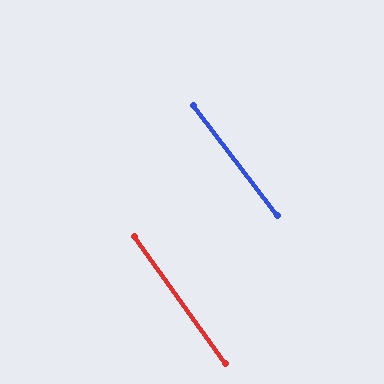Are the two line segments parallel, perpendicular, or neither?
Parallel — their directions differ by only 1.4°.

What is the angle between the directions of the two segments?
Approximately 1 degree.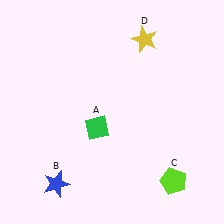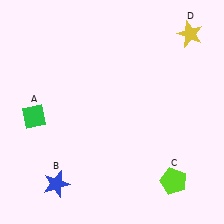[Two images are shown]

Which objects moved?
The objects that moved are: the green diamond (A), the yellow star (D).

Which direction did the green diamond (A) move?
The green diamond (A) moved left.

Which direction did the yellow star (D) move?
The yellow star (D) moved right.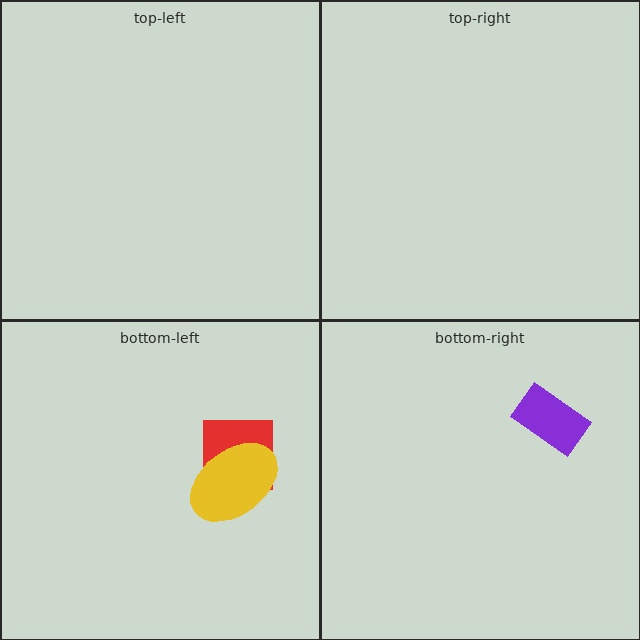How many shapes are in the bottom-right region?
1.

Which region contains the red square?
The bottom-left region.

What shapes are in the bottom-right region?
The purple rectangle.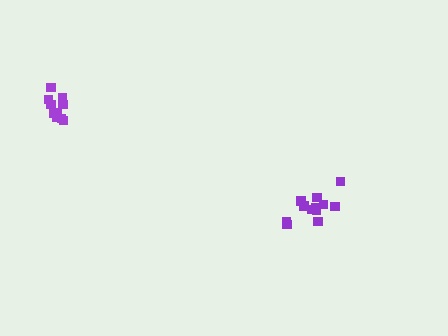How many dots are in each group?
Group 1: 13 dots, Group 2: 10 dots (23 total).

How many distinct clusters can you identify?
There are 2 distinct clusters.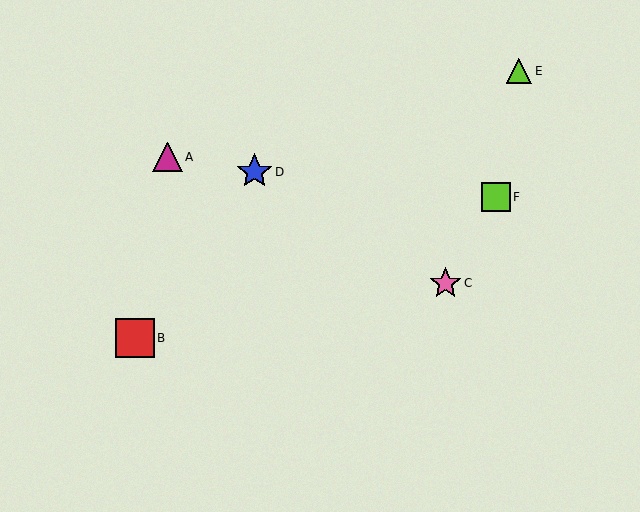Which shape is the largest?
The red square (labeled B) is the largest.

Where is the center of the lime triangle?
The center of the lime triangle is at (519, 71).